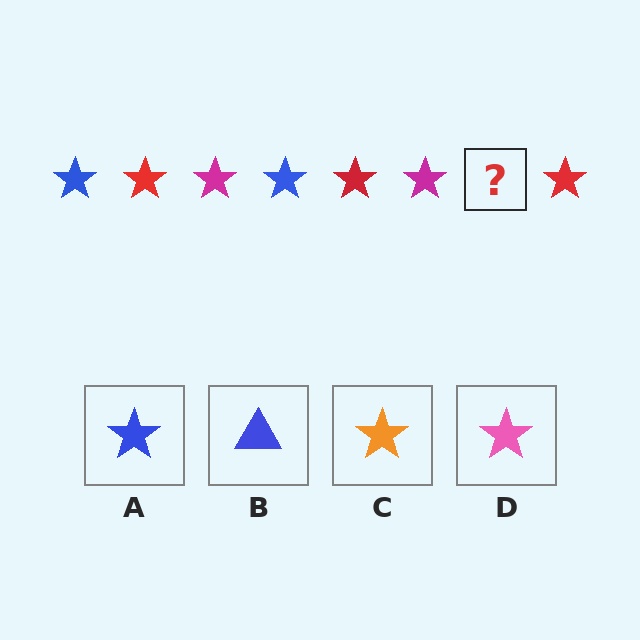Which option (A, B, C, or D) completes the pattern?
A.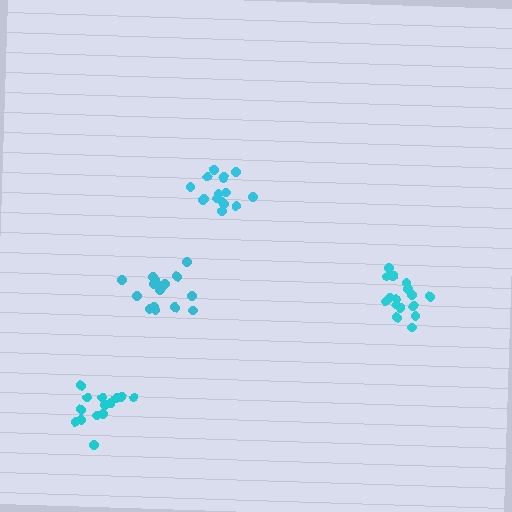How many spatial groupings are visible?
There are 4 spatial groupings.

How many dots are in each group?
Group 1: 16 dots, Group 2: 14 dots, Group 3: 16 dots, Group 4: 17 dots (63 total).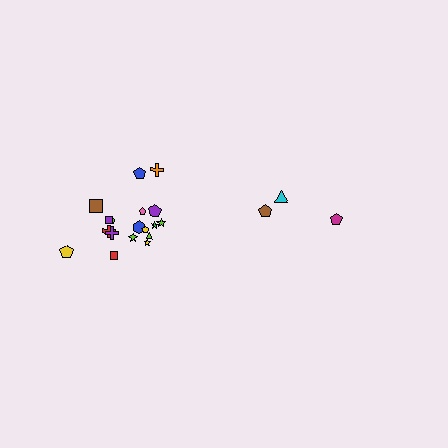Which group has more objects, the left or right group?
The left group.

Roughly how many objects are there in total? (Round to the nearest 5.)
Roughly 20 objects in total.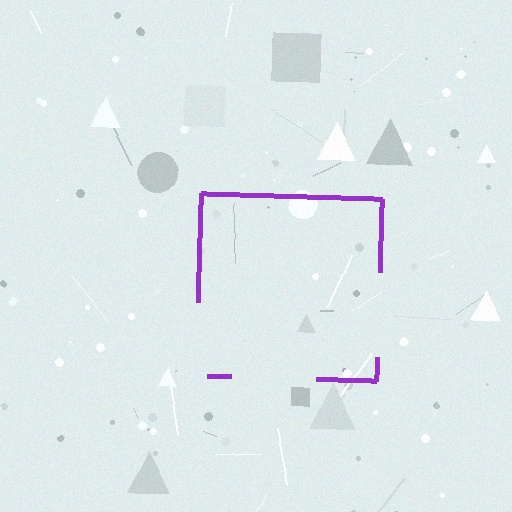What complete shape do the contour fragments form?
The contour fragments form a square.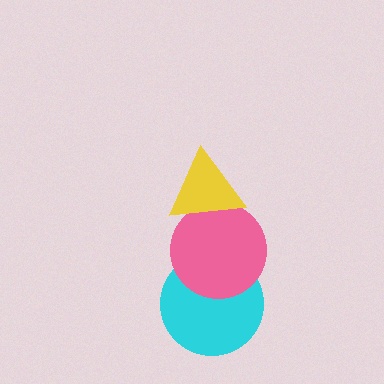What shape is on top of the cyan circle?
The pink circle is on top of the cyan circle.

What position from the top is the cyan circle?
The cyan circle is 3rd from the top.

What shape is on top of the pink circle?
The yellow triangle is on top of the pink circle.